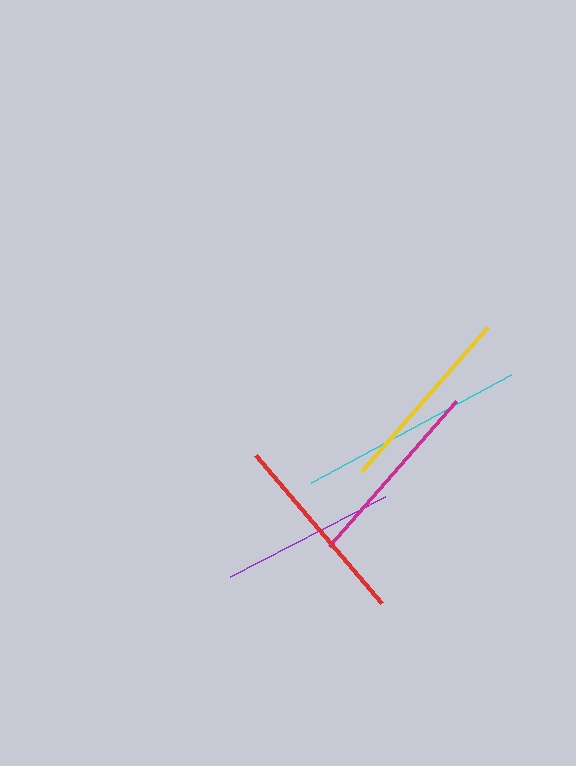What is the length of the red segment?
The red segment is approximately 195 pixels long.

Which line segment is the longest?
The cyan line is the longest at approximately 227 pixels.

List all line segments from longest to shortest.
From longest to shortest: cyan, red, magenta, yellow, purple.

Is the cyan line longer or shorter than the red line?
The cyan line is longer than the red line.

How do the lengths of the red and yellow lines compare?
The red and yellow lines are approximately the same length.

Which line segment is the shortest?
The purple line is the shortest at approximately 175 pixels.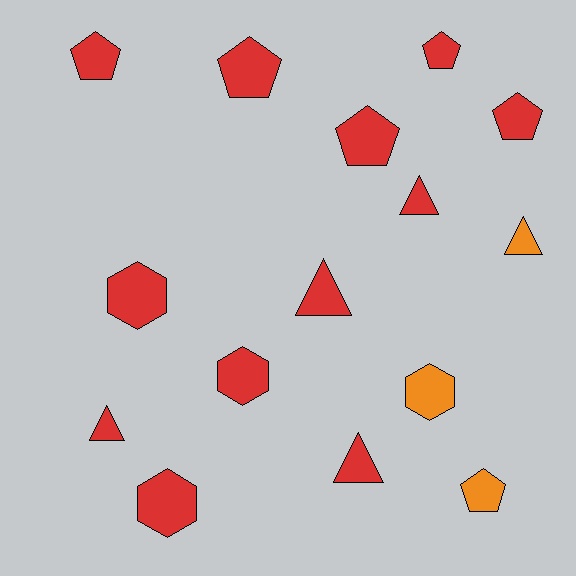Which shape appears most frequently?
Pentagon, with 6 objects.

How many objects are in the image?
There are 15 objects.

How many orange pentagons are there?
There is 1 orange pentagon.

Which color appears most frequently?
Red, with 12 objects.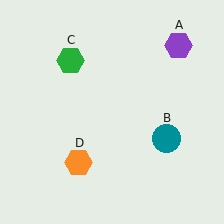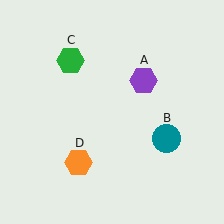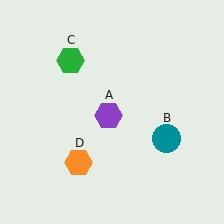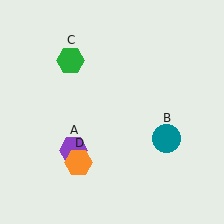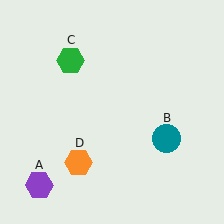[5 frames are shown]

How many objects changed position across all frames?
1 object changed position: purple hexagon (object A).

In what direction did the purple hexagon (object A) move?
The purple hexagon (object A) moved down and to the left.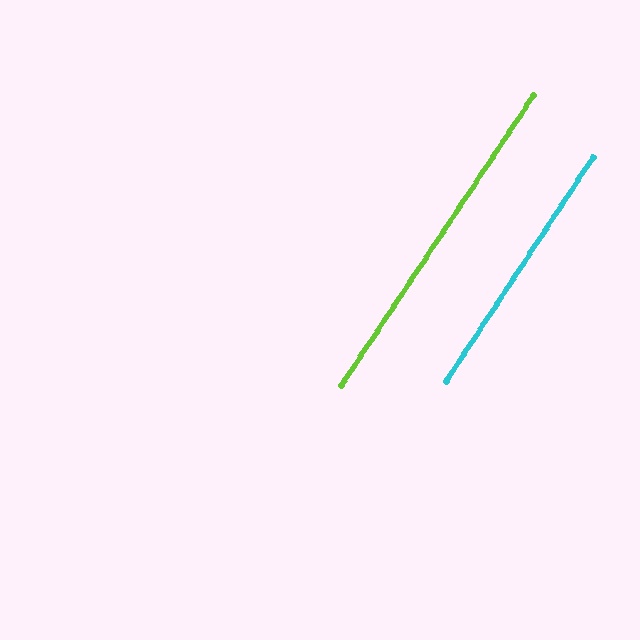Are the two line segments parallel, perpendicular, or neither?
Parallel — their directions differ by only 0.2°.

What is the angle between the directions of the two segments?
Approximately 0 degrees.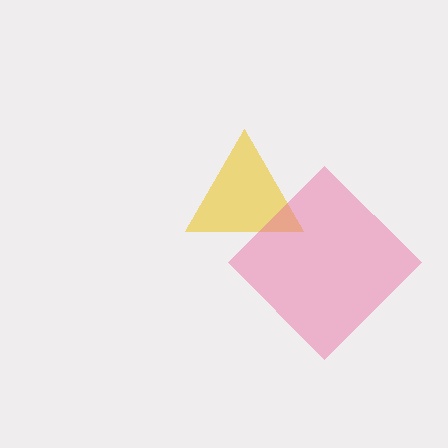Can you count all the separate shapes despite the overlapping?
Yes, there are 2 separate shapes.